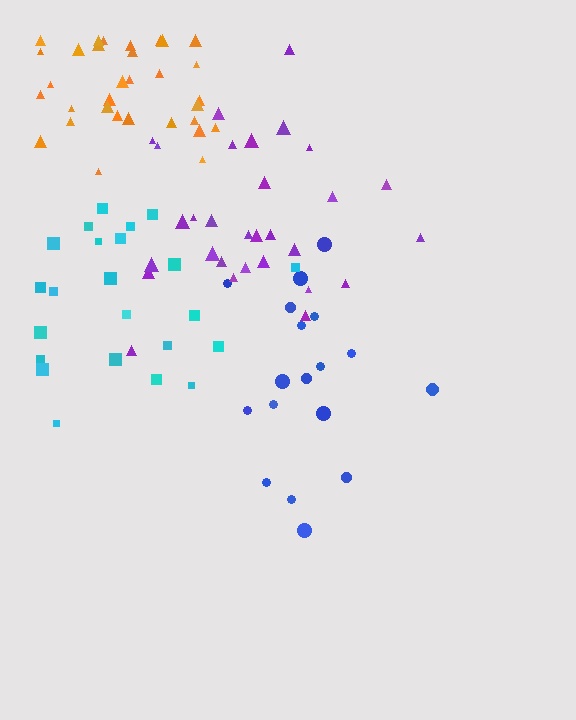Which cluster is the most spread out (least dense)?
Blue.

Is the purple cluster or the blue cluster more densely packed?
Purple.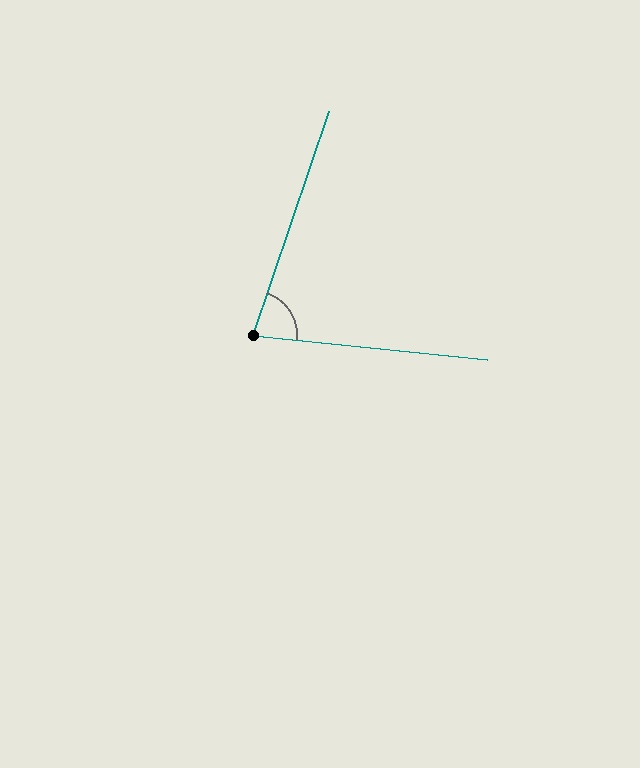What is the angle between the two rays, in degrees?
Approximately 77 degrees.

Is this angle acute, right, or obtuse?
It is acute.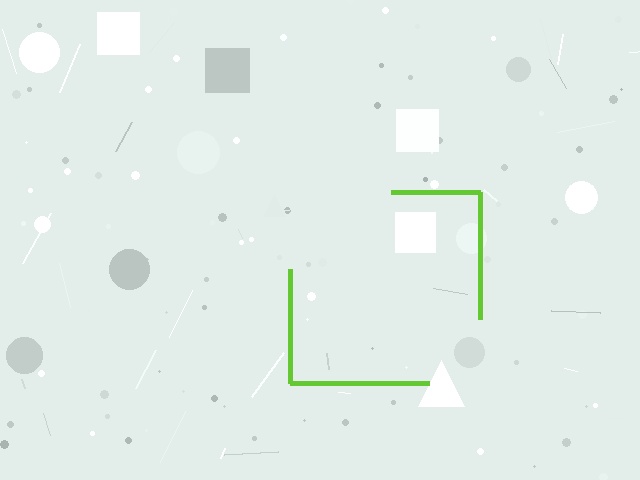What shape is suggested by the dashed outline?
The dashed outline suggests a square.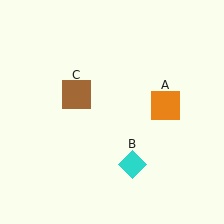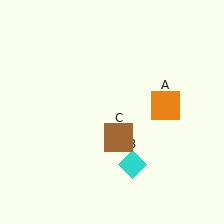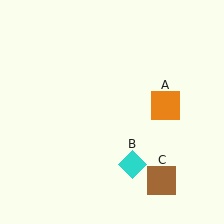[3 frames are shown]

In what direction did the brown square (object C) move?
The brown square (object C) moved down and to the right.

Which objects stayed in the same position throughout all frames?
Orange square (object A) and cyan diamond (object B) remained stationary.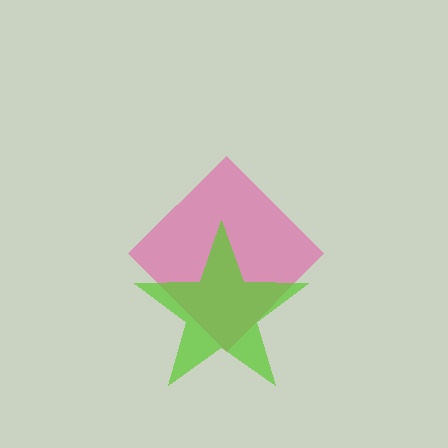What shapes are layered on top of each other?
The layered shapes are: a pink diamond, a lime star.